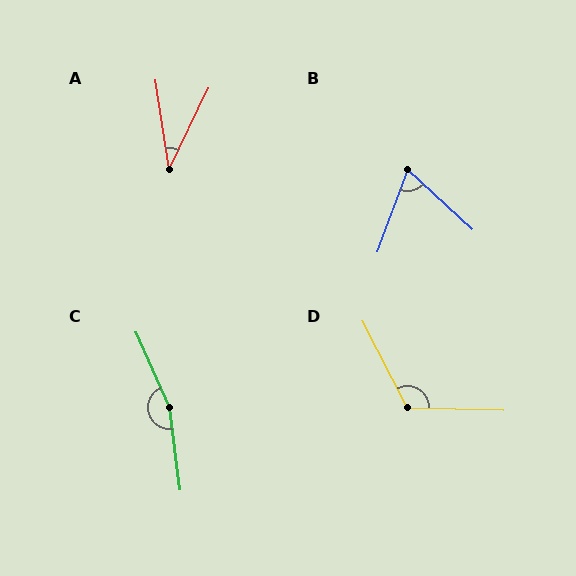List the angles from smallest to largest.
A (34°), B (68°), D (119°), C (163°).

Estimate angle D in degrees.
Approximately 119 degrees.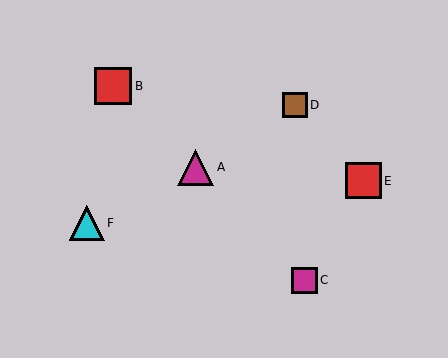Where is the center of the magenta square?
The center of the magenta square is at (305, 280).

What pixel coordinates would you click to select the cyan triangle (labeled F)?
Click at (87, 223) to select the cyan triangle F.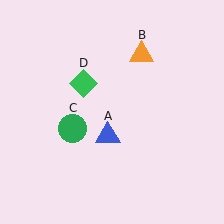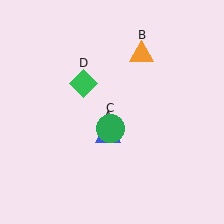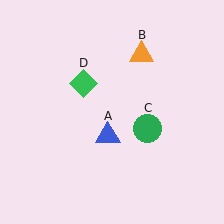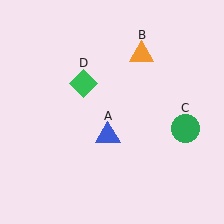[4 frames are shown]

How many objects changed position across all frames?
1 object changed position: green circle (object C).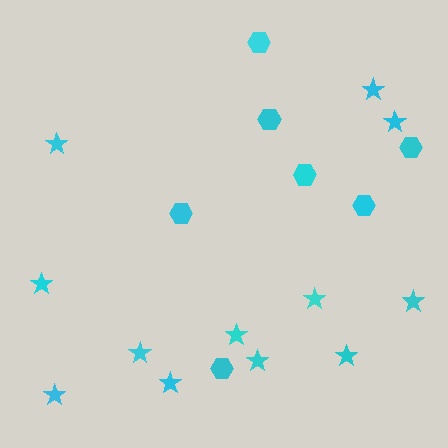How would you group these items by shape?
There are 2 groups: one group of hexagons (7) and one group of stars (12).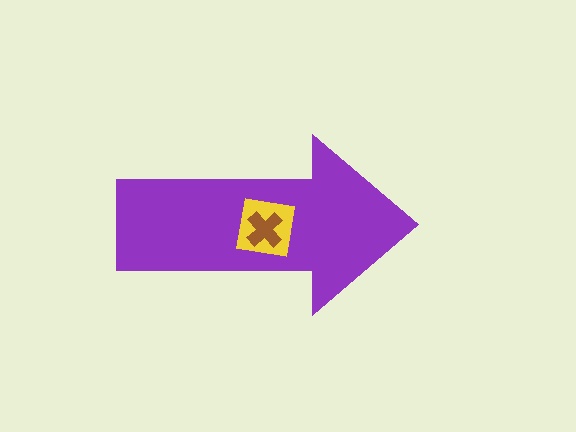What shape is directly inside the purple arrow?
The yellow square.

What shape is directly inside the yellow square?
The brown cross.